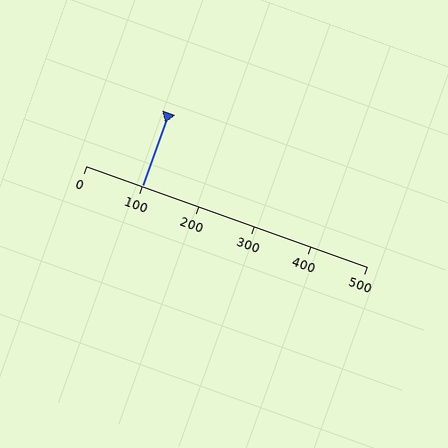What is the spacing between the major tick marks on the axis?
The major ticks are spaced 100 apart.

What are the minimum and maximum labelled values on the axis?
The axis runs from 0 to 500.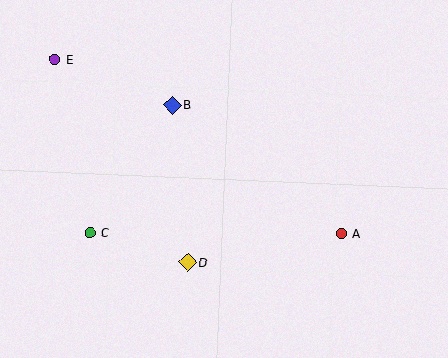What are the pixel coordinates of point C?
Point C is at (90, 233).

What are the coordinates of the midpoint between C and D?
The midpoint between C and D is at (139, 247).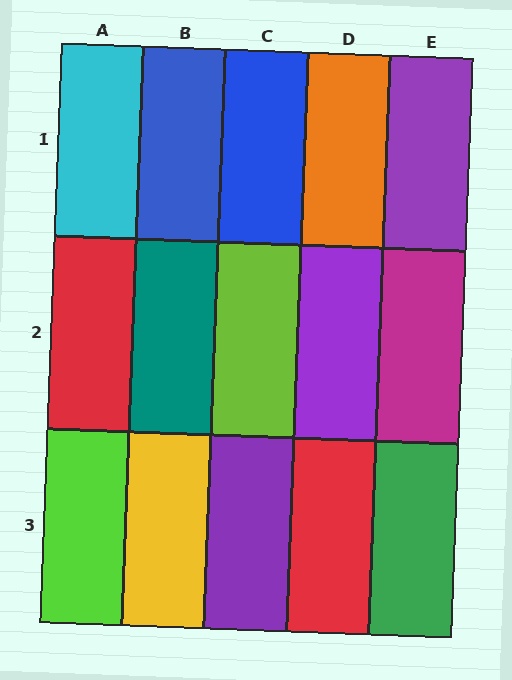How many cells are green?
1 cell is green.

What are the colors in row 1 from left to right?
Cyan, blue, blue, orange, purple.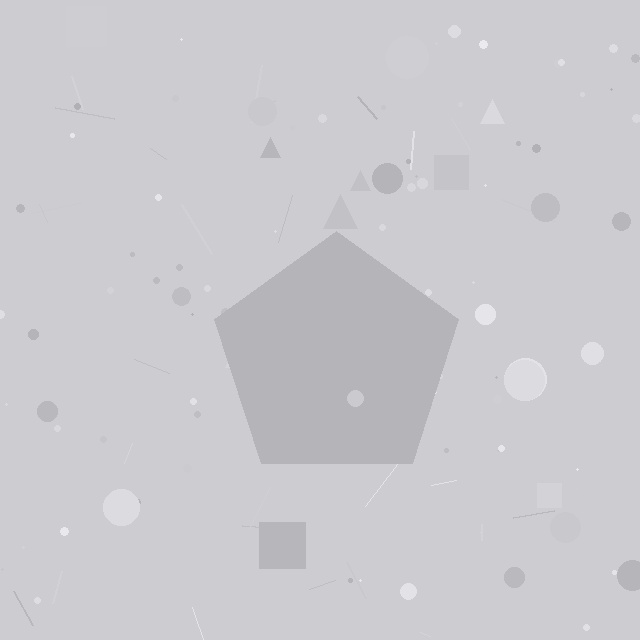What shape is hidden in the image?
A pentagon is hidden in the image.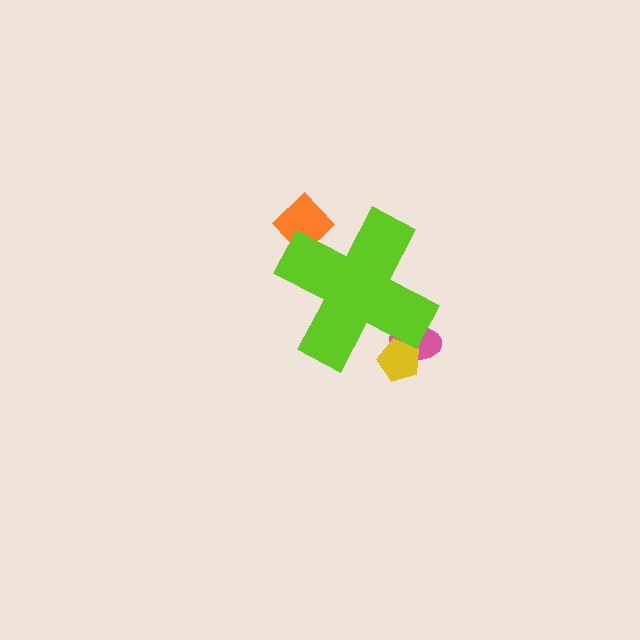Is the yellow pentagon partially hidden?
Yes, the yellow pentagon is partially hidden behind the lime cross.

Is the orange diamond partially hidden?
Yes, the orange diamond is partially hidden behind the lime cross.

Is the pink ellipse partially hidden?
Yes, the pink ellipse is partially hidden behind the lime cross.